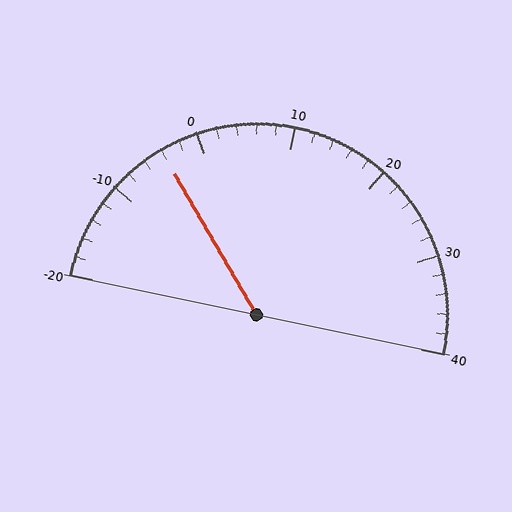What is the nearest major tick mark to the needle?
The nearest major tick mark is 0.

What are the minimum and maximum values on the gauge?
The gauge ranges from -20 to 40.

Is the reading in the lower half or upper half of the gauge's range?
The reading is in the lower half of the range (-20 to 40).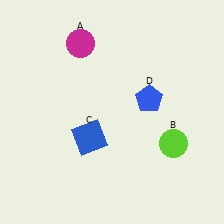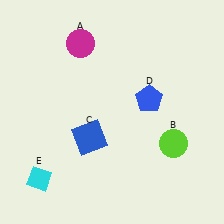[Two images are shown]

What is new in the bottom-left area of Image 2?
A cyan diamond (E) was added in the bottom-left area of Image 2.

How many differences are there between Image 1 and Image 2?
There is 1 difference between the two images.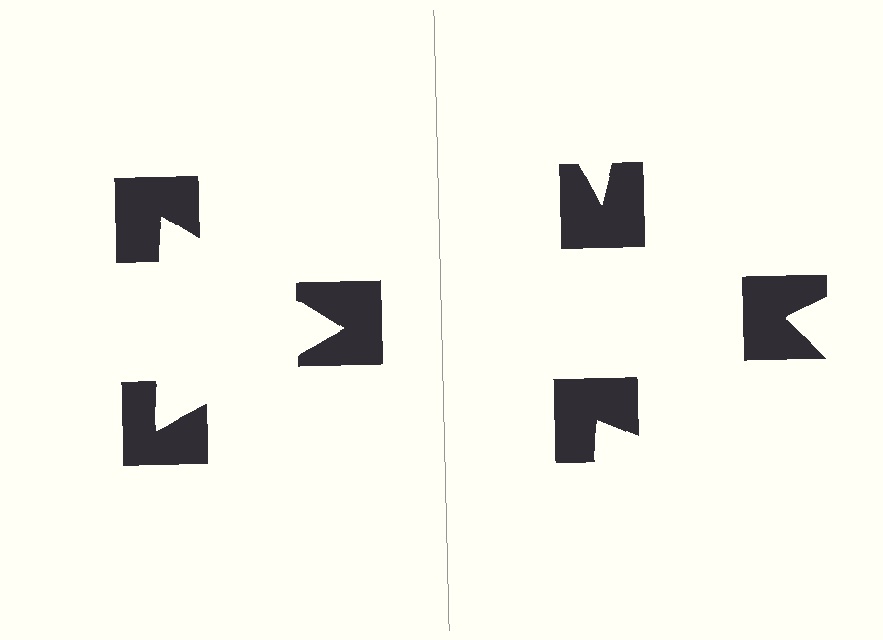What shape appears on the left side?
An illusory triangle.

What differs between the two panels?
The notched squares are positioned identically on both sides; only the wedge orientations differ. On the left they align to a triangle; on the right they are misaligned.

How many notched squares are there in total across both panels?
6 — 3 on each side.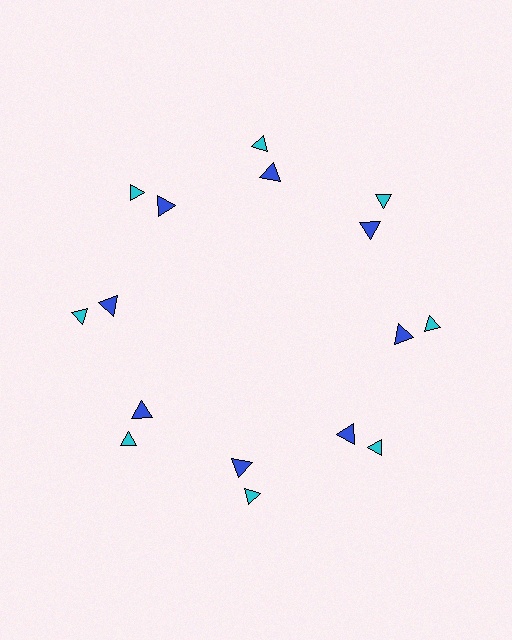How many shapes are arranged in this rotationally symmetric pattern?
There are 16 shapes, arranged in 8 groups of 2.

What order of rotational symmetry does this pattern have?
This pattern has 8-fold rotational symmetry.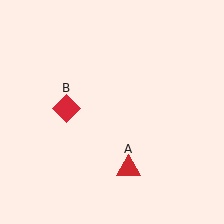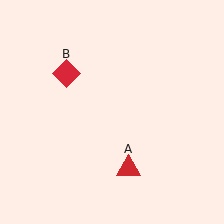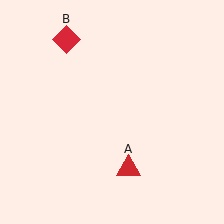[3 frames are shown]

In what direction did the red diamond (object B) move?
The red diamond (object B) moved up.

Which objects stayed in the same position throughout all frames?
Red triangle (object A) remained stationary.